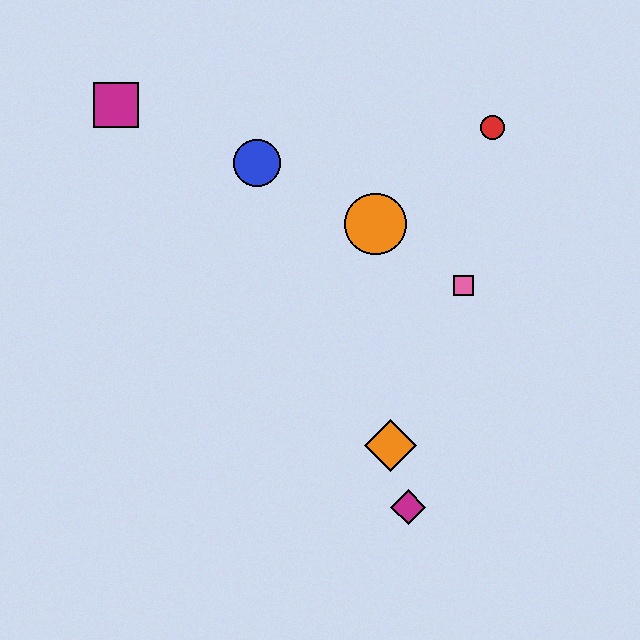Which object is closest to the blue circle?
The orange circle is closest to the blue circle.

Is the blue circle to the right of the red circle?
No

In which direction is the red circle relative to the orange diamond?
The red circle is above the orange diamond.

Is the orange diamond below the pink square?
Yes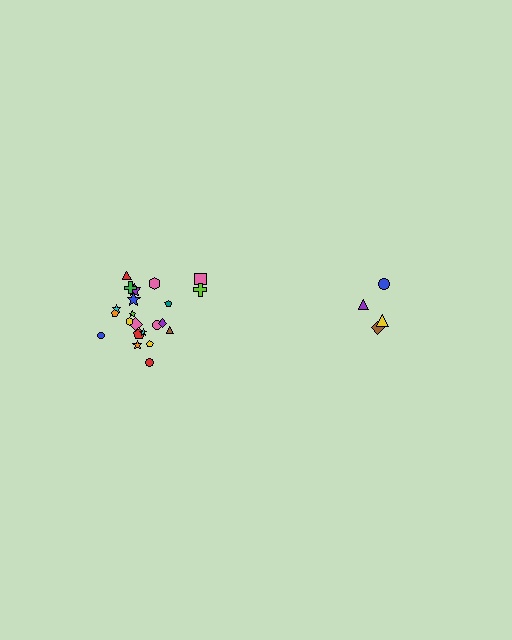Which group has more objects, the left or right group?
The left group.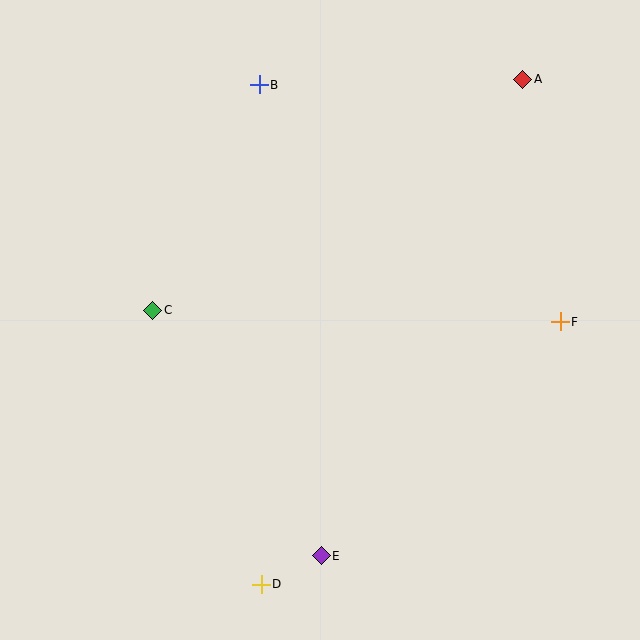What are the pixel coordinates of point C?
Point C is at (153, 310).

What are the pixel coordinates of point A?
Point A is at (523, 79).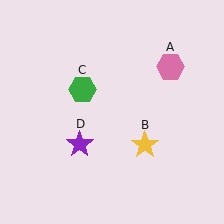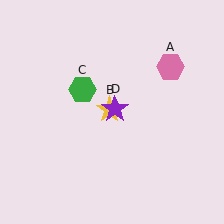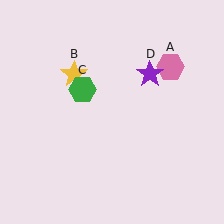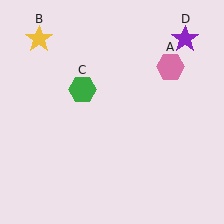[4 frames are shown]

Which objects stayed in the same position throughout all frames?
Pink hexagon (object A) and green hexagon (object C) remained stationary.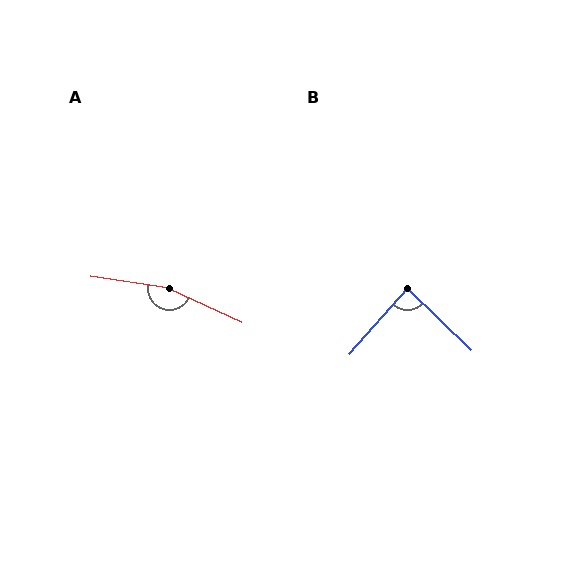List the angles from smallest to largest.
B (87°), A (164°).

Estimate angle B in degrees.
Approximately 87 degrees.